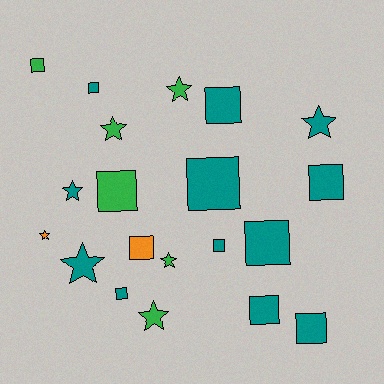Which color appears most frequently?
Teal, with 12 objects.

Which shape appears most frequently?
Square, with 12 objects.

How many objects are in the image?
There are 20 objects.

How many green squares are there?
There are 2 green squares.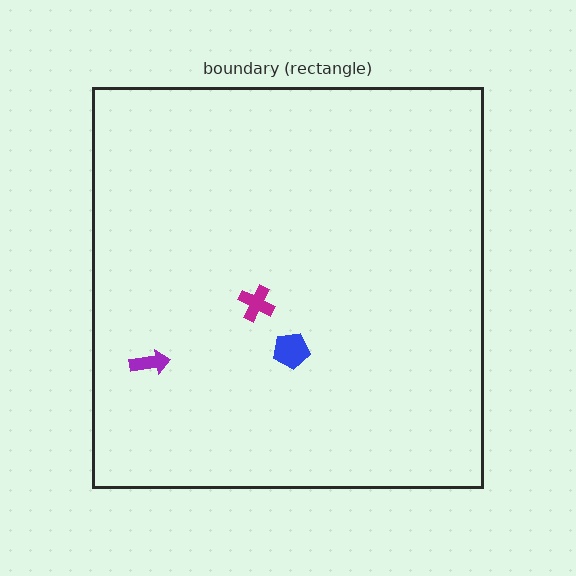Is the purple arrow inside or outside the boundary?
Inside.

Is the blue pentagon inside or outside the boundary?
Inside.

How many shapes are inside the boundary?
3 inside, 0 outside.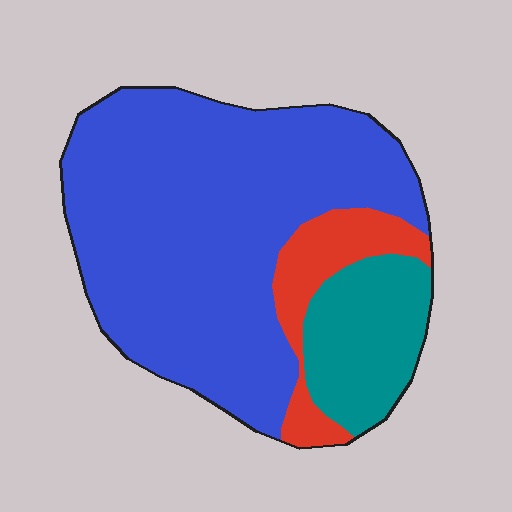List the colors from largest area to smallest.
From largest to smallest: blue, teal, red.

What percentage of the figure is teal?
Teal takes up about one sixth (1/6) of the figure.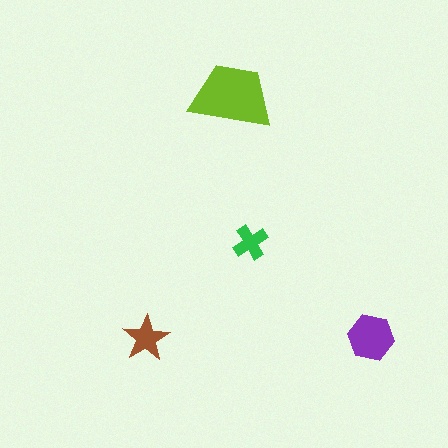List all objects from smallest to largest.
The green cross, the brown star, the purple hexagon, the lime trapezoid.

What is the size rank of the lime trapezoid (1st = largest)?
1st.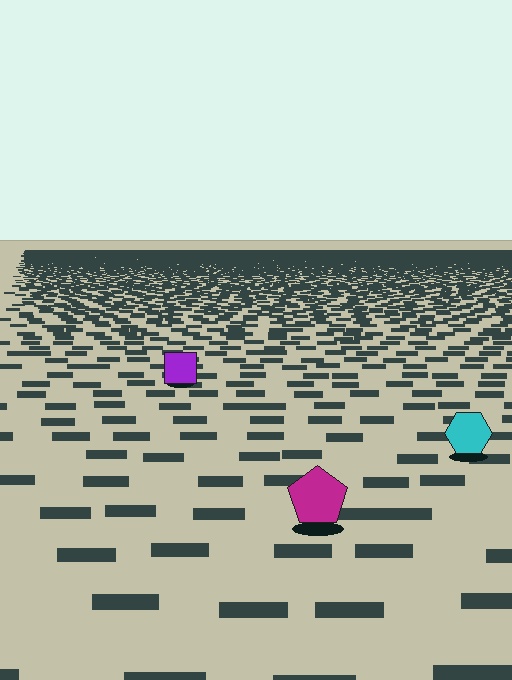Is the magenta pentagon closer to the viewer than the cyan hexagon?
Yes. The magenta pentagon is closer — you can tell from the texture gradient: the ground texture is coarser near it.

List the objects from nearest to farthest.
From nearest to farthest: the magenta pentagon, the cyan hexagon, the purple square.